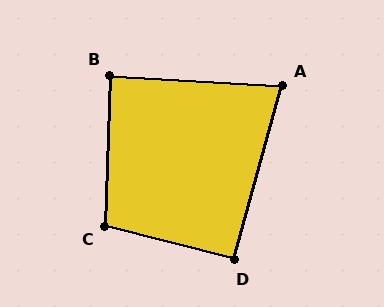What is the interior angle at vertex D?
Approximately 91 degrees (approximately right).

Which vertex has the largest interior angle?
C, at approximately 102 degrees.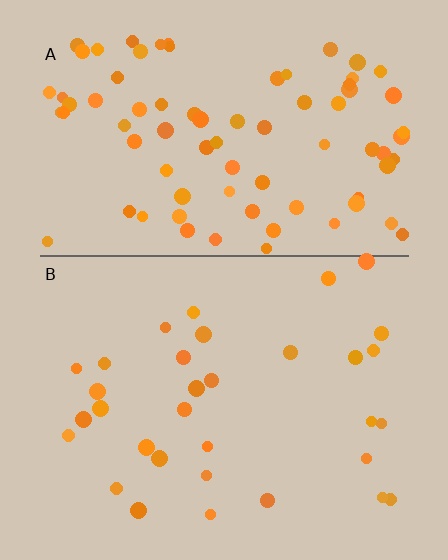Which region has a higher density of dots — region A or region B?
A (the top).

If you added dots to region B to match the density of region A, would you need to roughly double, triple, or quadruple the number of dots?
Approximately double.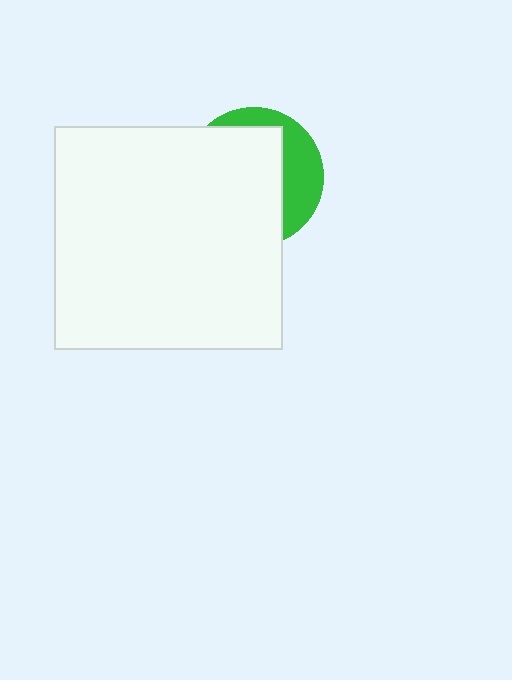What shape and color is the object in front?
The object in front is a white rectangle.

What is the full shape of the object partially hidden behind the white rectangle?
The partially hidden object is a green circle.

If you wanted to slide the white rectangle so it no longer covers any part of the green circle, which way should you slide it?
Slide it left — that is the most direct way to separate the two shapes.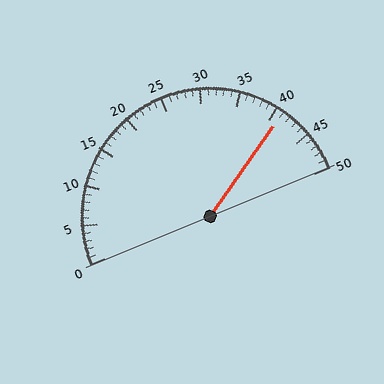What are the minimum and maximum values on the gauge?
The gauge ranges from 0 to 50.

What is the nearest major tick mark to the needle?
The nearest major tick mark is 40.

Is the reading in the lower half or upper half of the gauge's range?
The reading is in the upper half of the range (0 to 50).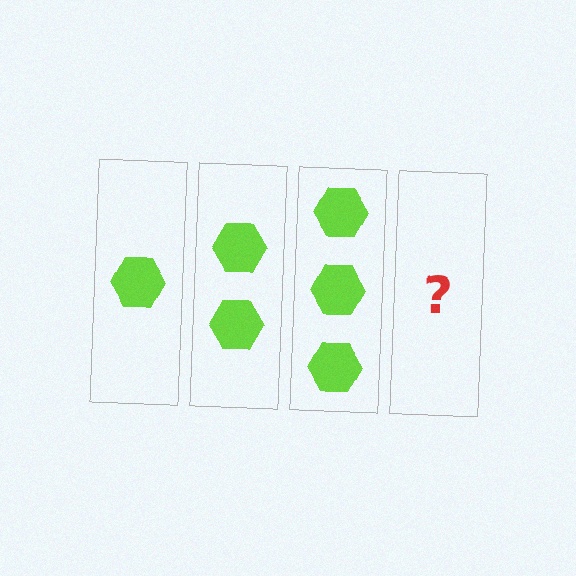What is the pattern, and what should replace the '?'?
The pattern is that each step adds one more hexagon. The '?' should be 4 hexagons.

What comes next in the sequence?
The next element should be 4 hexagons.